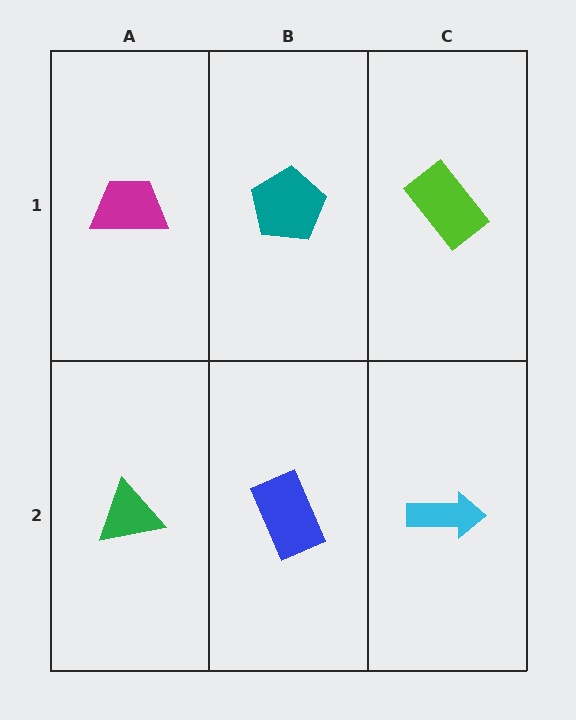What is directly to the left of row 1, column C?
A teal pentagon.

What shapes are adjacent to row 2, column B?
A teal pentagon (row 1, column B), a green triangle (row 2, column A), a cyan arrow (row 2, column C).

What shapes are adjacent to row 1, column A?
A green triangle (row 2, column A), a teal pentagon (row 1, column B).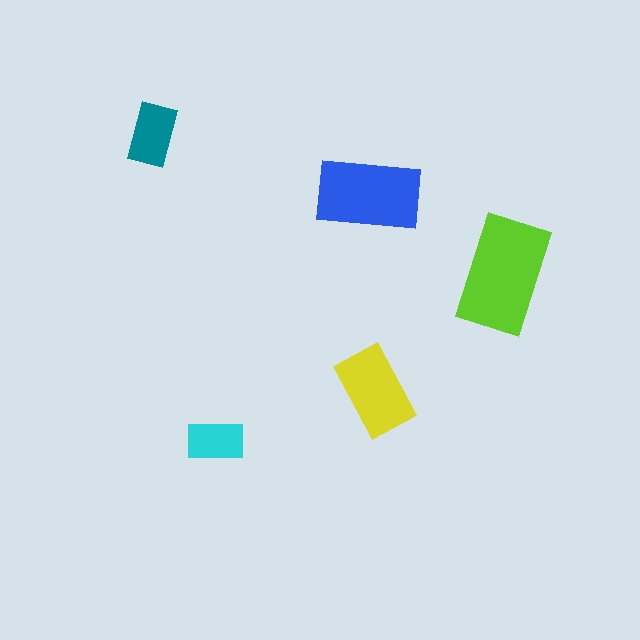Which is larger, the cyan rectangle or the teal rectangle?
The teal one.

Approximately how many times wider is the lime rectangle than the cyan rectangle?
About 2 times wider.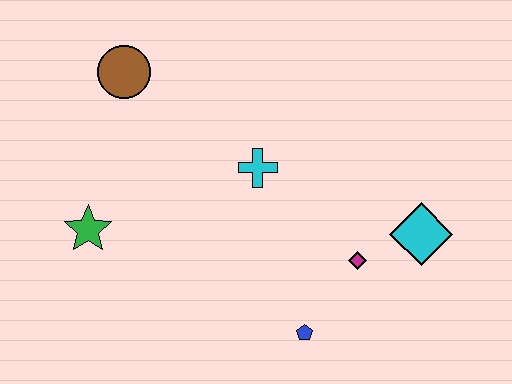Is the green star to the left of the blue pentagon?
Yes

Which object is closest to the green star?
The brown circle is closest to the green star.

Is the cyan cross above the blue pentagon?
Yes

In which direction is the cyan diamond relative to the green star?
The cyan diamond is to the right of the green star.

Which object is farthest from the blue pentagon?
The brown circle is farthest from the blue pentagon.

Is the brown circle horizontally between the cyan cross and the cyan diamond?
No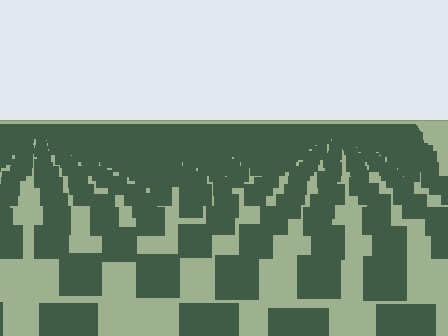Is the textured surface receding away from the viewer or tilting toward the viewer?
The surface is receding away from the viewer. Texture elements get smaller and denser toward the top.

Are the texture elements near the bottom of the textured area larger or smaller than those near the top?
Larger. Near the bottom, elements are closer to the viewer and appear at a bigger on-screen size.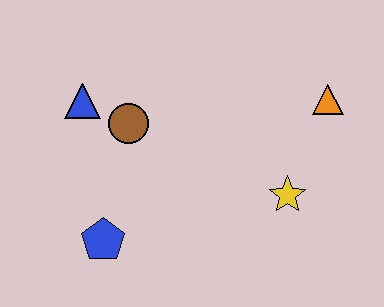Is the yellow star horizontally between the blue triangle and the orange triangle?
Yes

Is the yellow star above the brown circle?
No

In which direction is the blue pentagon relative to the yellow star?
The blue pentagon is to the left of the yellow star.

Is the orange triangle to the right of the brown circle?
Yes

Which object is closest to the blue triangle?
The brown circle is closest to the blue triangle.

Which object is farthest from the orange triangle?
The blue pentagon is farthest from the orange triangle.